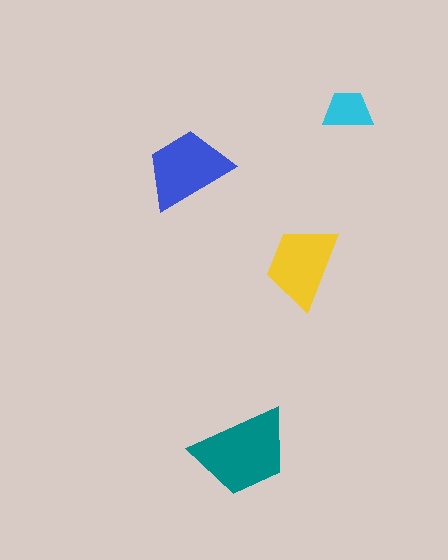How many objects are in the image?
There are 4 objects in the image.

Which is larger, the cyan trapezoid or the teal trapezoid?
The teal one.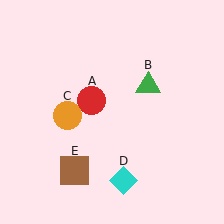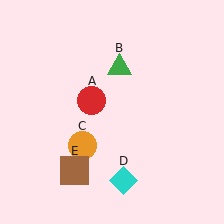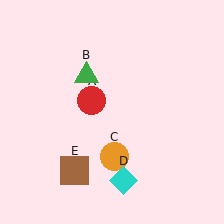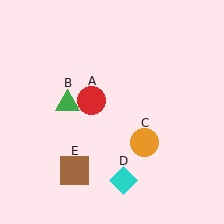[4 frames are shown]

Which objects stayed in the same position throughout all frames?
Red circle (object A) and cyan diamond (object D) and brown square (object E) remained stationary.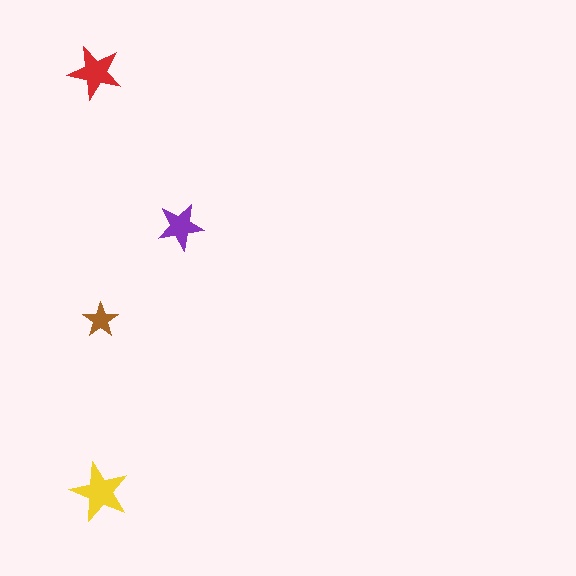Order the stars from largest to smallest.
the yellow one, the red one, the purple one, the brown one.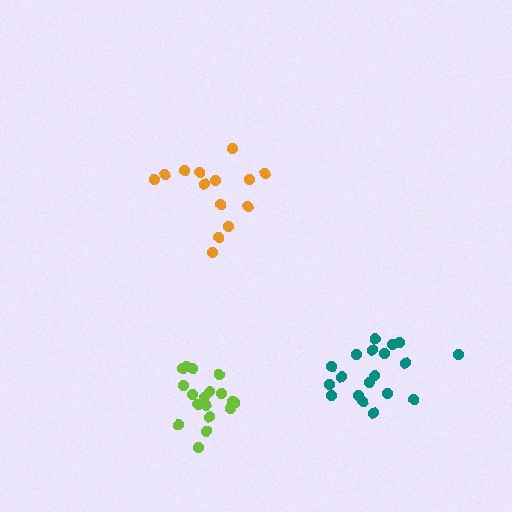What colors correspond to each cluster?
The clusters are colored: orange, teal, lime.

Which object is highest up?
The orange cluster is topmost.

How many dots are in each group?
Group 1: 14 dots, Group 2: 19 dots, Group 3: 18 dots (51 total).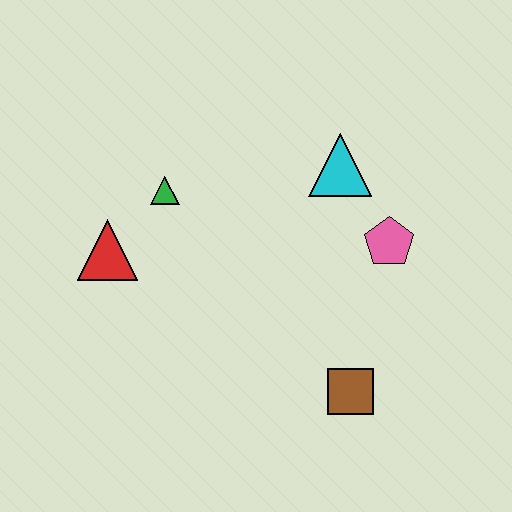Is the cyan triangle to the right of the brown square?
No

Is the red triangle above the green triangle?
No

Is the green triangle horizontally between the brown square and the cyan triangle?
No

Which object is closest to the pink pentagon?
The cyan triangle is closest to the pink pentagon.